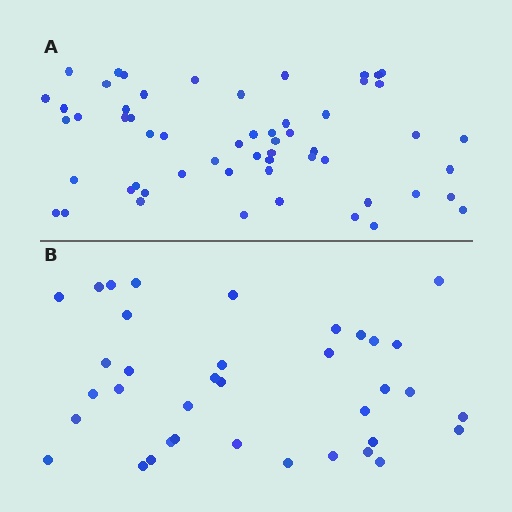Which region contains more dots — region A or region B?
Region A (the top region) has more dots.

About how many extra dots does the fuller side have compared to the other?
Region A has approximately 20 more dots than region B.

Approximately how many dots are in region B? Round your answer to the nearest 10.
About 40 dots. (The exact count is 37, which rounds to 40.)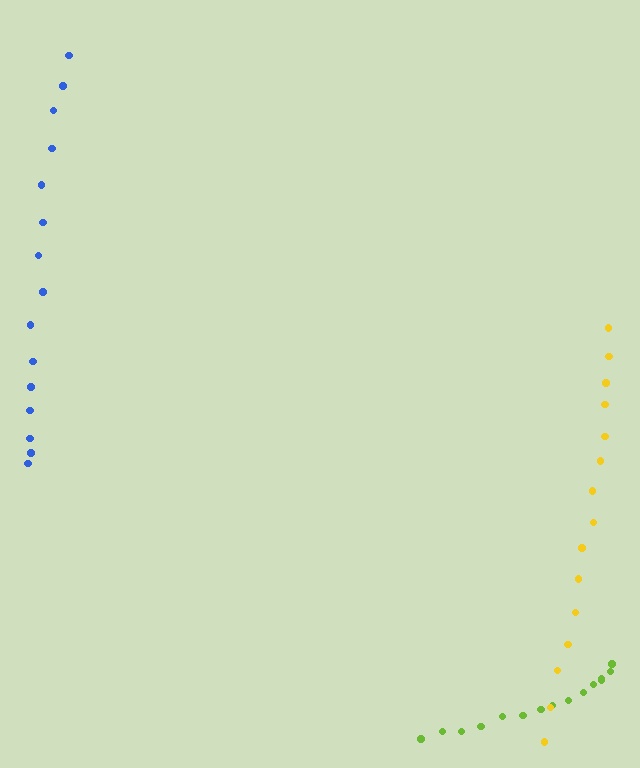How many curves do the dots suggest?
There are 3 distinct paths.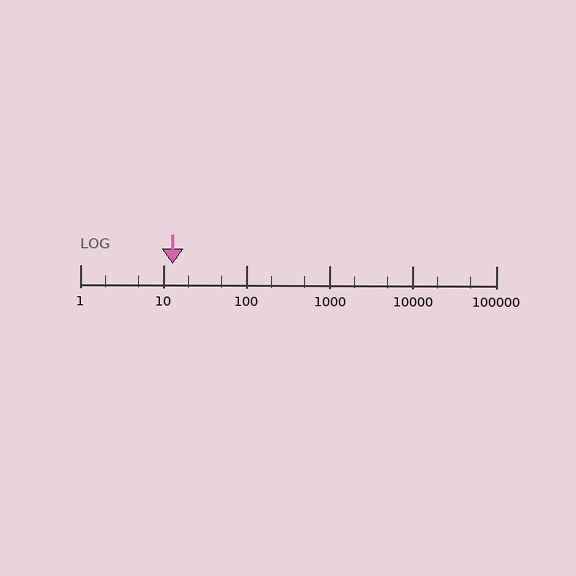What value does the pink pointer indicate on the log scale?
The pointer indicates approximately 13.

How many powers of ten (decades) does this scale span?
The scale spans 5 decades, from 1 to 100000.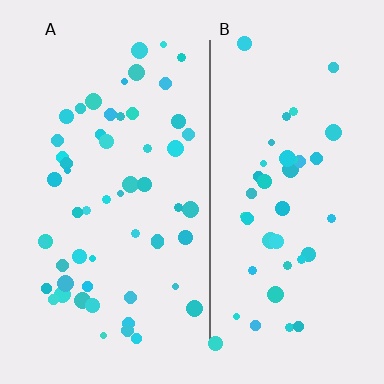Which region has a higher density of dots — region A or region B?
A (the left).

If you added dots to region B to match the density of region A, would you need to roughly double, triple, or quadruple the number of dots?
Approximately double.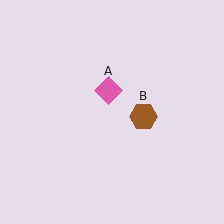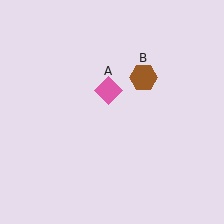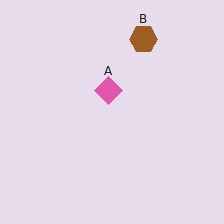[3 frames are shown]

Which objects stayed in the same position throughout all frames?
Pink diamond (object A) remained stationary.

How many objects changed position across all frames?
1 object changed position: brown hexagon (object B).